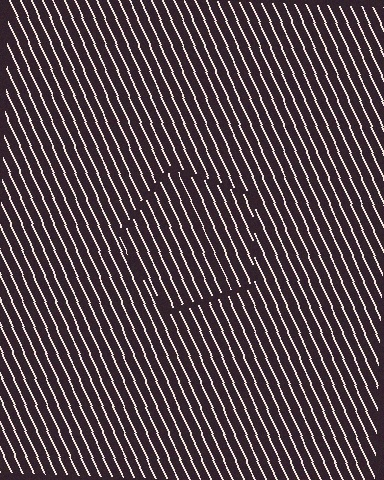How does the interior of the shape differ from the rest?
The interior of the shape contains the same grating, shifted by half a period — the contour is defined by the phase discontinuity where line-ends from the inner and outer gratings abut.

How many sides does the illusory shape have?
5 sides — the line-ends trace a pentagon.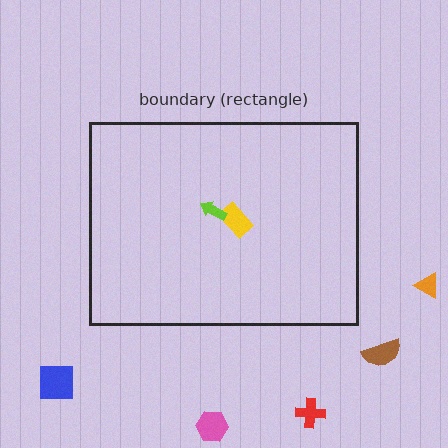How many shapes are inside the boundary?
2 inside, 5 outside.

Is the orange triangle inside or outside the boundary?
Outside.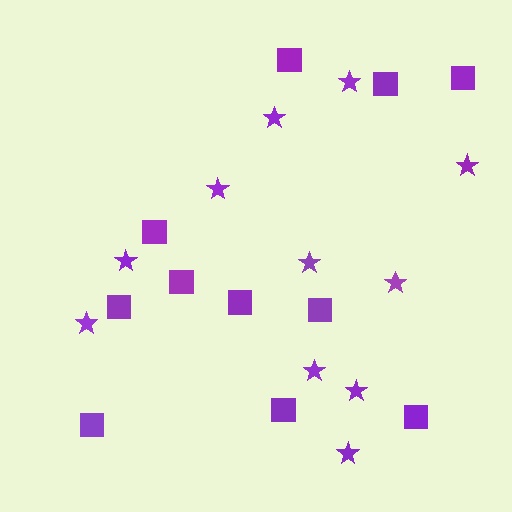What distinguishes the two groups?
There are 2 groups: one group of stars (11) and one group of squares (11).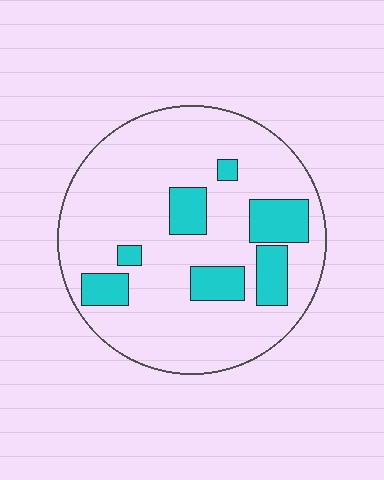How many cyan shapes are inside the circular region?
7.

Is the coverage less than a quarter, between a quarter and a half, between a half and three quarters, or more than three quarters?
Less than a quarter.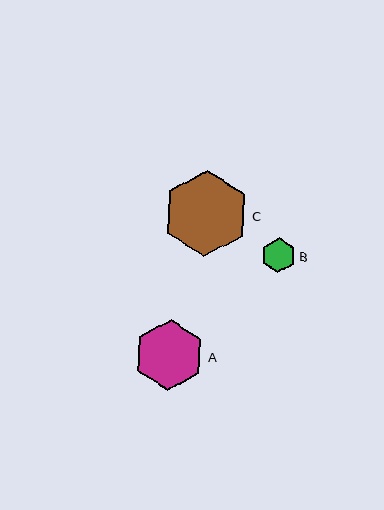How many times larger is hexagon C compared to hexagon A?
Hexagon C is approximately 1.2 times the size of hexagon A.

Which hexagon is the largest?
Hexagon C is the largest with a size of approximately 86 pixels.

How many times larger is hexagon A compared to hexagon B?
Hexagon A is approximately 2.0 times the size of hexagon B.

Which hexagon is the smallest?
Hexagon B is the smallest with a size of approximately 35 pixels.